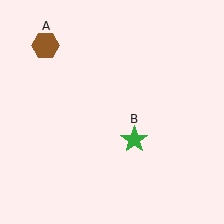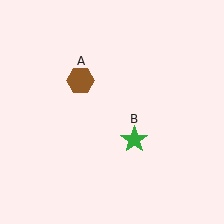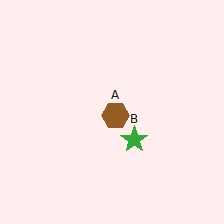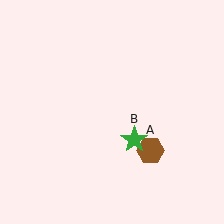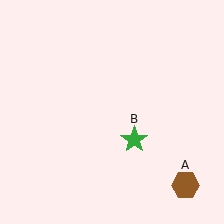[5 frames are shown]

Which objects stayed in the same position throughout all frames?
Green star (object B) remained stationary.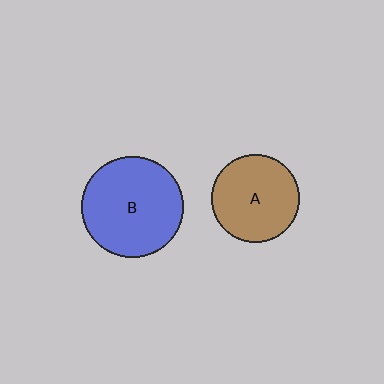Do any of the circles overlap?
No, none of the circles overlap.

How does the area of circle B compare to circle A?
Approximately 1.3 times.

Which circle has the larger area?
Circle B (blue).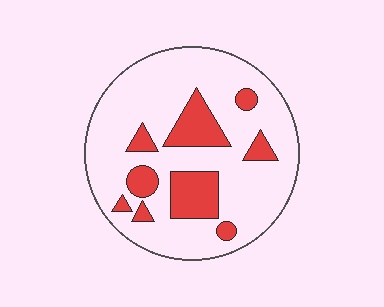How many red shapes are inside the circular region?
9.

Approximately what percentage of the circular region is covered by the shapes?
Approximately 20%.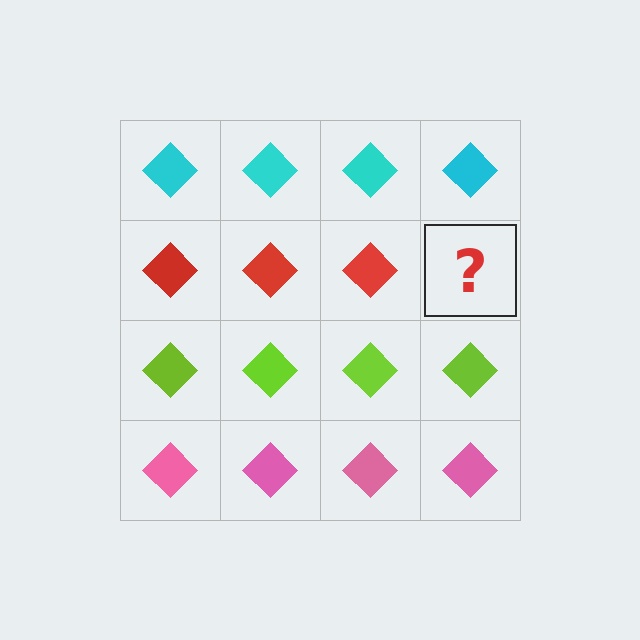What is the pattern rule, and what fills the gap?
The rule is that each row has a consistent color. The gap should be filled with a red diamond.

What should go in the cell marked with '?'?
The missing cell should contain a red diamond.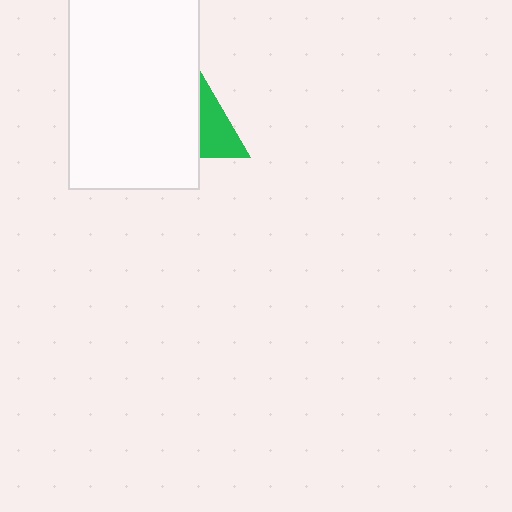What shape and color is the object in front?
The object in front is a white rectangle.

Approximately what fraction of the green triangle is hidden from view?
Roughly 62% of the green triangle is hidden behind the white rectangle.